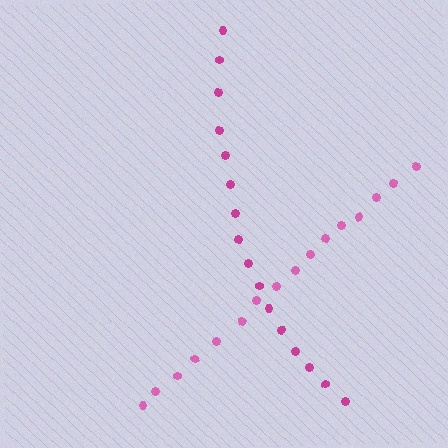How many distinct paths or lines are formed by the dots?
There are 2 distinct paths.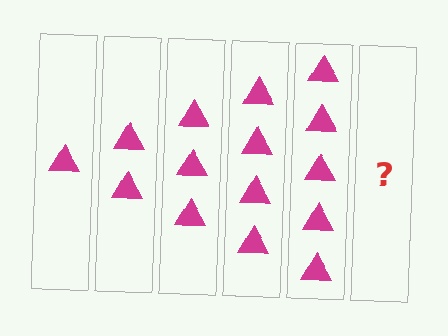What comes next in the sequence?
The next element should be 6 triangles.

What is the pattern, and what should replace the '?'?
The pattern is that each step adds one more triangle. The '?' should be 6 triangles.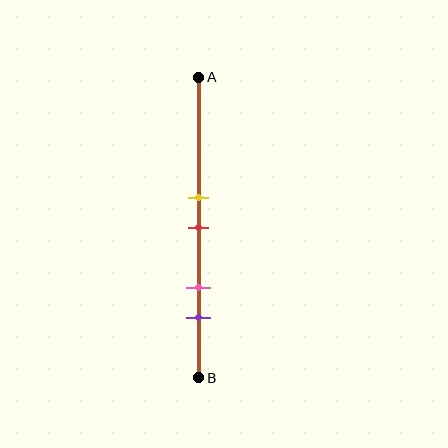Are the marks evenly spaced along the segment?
No, the marks are not evenly spaced.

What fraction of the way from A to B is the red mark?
The red mark is approximately 50% (0.5) of the way from A to B.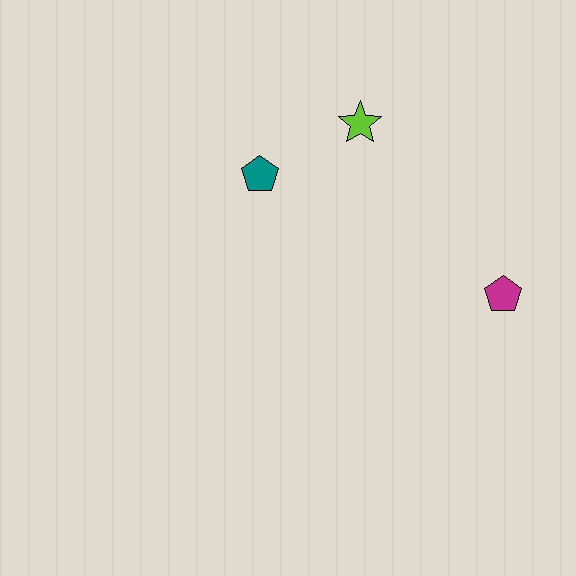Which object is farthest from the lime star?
The magenta pentagon is farthest from the lime star.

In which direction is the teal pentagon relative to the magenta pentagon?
The teal pentagon is to the left of the magenta pentagon.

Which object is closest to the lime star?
The teal pentagon is closest to the lime star.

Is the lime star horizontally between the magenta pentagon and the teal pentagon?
Yes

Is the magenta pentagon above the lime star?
No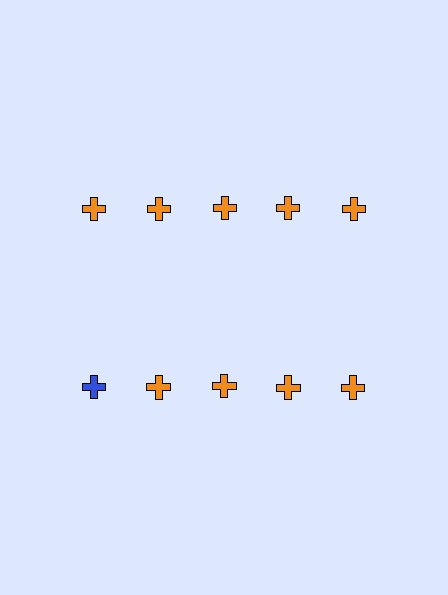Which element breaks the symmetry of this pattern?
The blue cross in the second row, leftmost column breaks the symmetry. All other shapes are orange crosses.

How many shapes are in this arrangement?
There are 10 shapes arranged in a grid pattern.